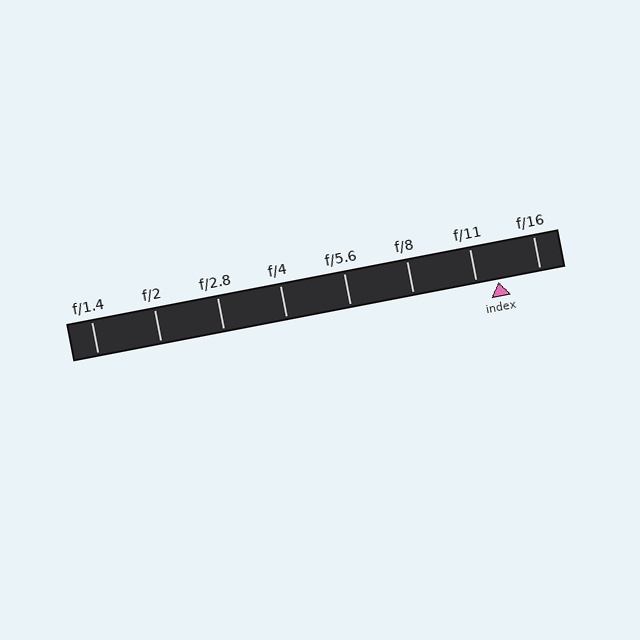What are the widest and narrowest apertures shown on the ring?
The widest aperture shown is f/1.4 and the narrowest is f/16.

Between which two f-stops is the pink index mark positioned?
The index mark is between f/11 and f/16.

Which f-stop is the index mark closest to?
The index mark is closest to f/11.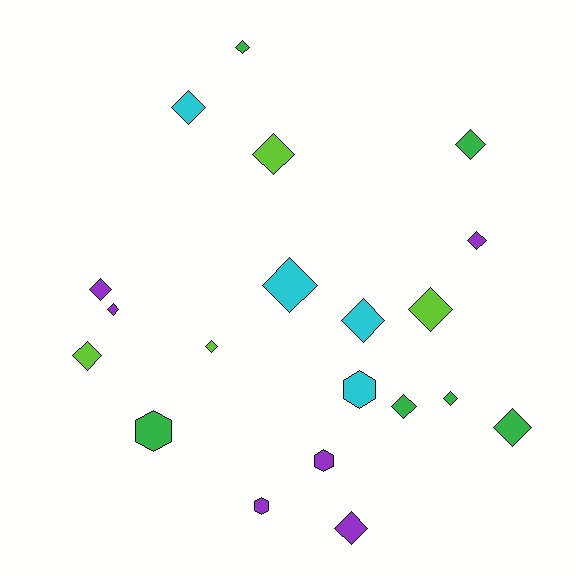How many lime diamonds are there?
There are 4 lime diamonds.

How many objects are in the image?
There are 20 objects.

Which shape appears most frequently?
Diamond, with 16 objects.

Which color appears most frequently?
Purple, with 6 objects.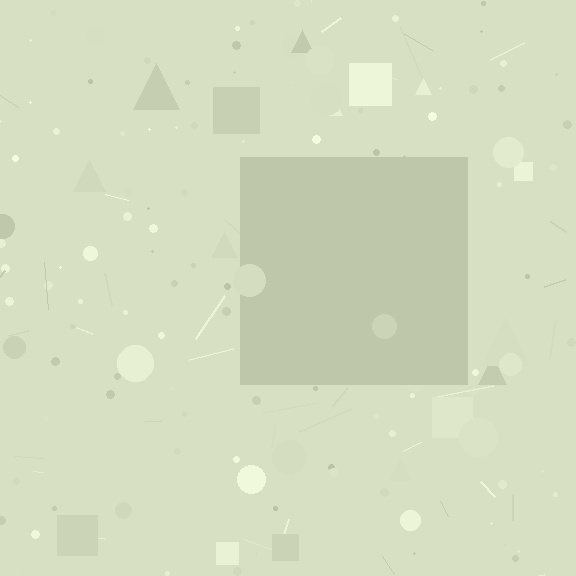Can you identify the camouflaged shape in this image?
The camouflaged shape is a square.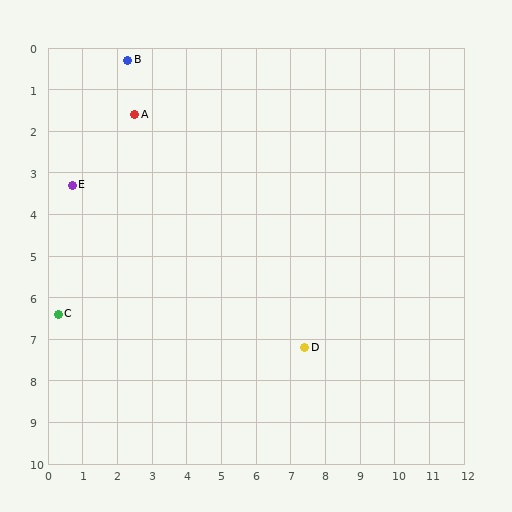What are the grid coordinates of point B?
Point B is at approximately (2.3, 0.3).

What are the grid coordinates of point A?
Point A is at approximately (2.5, 1.6).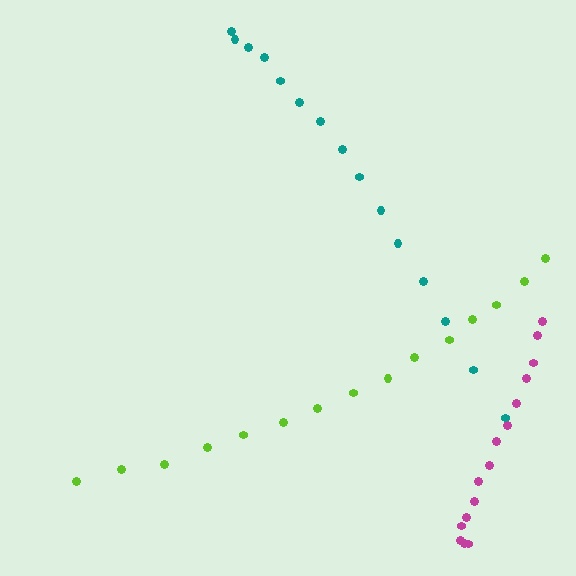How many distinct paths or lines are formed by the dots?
There are 3 distinct paths.